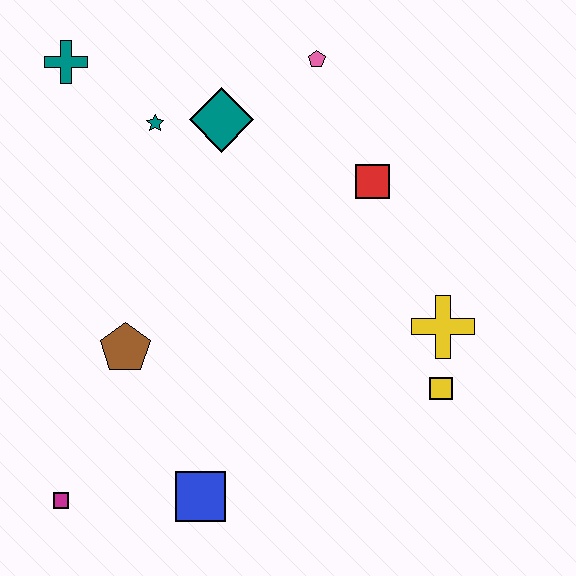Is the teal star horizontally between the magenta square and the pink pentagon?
Yes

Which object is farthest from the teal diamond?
The magenta square is farthest from the teal diamond.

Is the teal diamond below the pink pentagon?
Yes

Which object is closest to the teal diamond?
The teal star is closest to the teal diamond.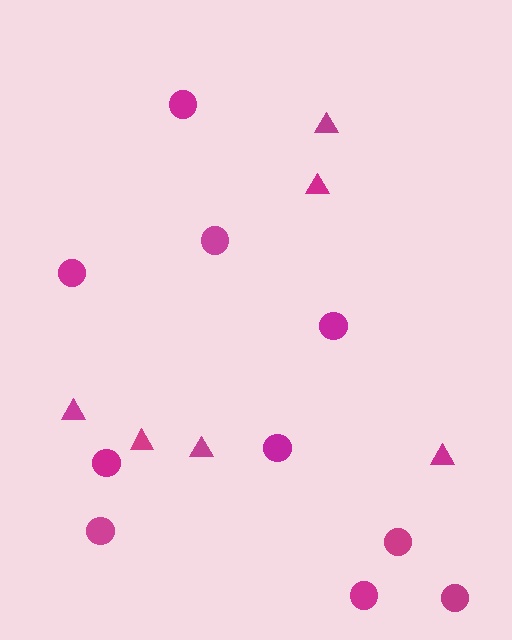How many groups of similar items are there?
There are 2 groups: one group of triangles (6) and one group of circles (10).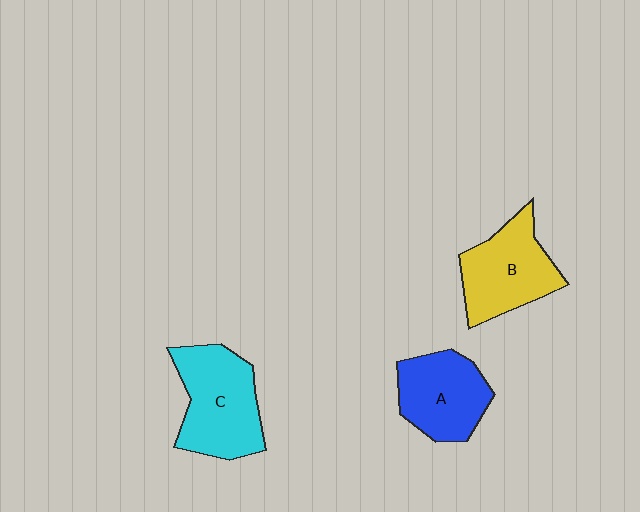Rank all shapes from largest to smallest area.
From largest to smallest: C (cyan), B (yellow), A (blue).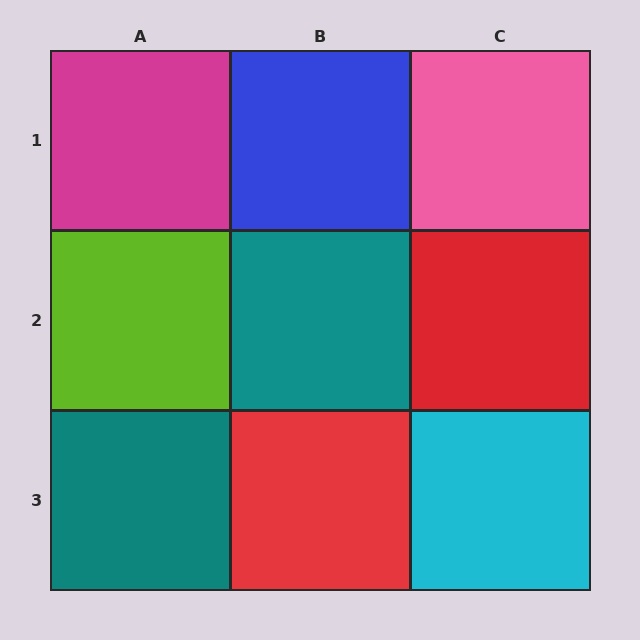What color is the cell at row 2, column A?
Lime.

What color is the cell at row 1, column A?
Magenta.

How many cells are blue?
1 cell is blue.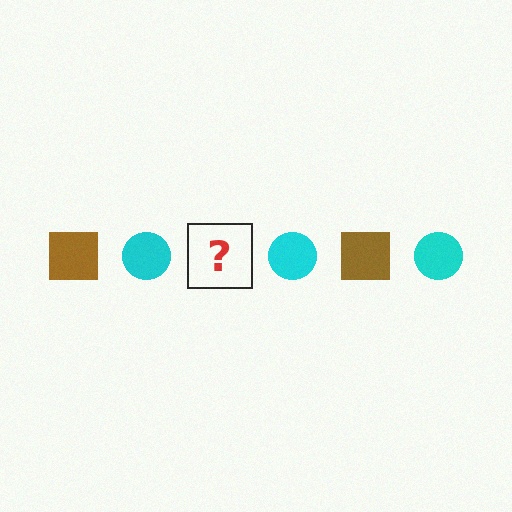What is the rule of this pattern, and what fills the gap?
The rule is that the pattern alternates between brown square and cyan circle. The gap should be filled with a brown square.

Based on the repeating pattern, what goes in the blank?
The blank should be a brown square.